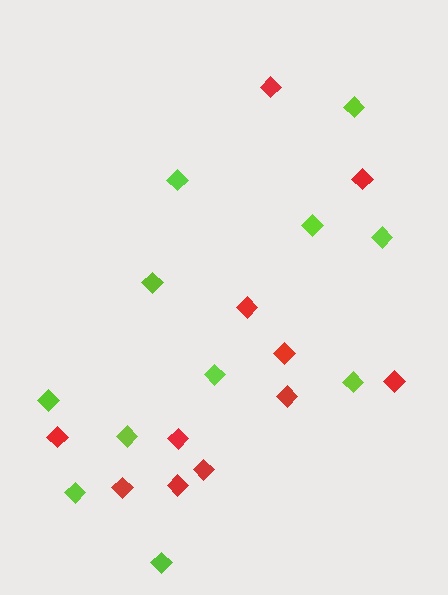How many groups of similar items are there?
There are 2 groups: one group of red diamonds (11) and one group of lime diamonds (11).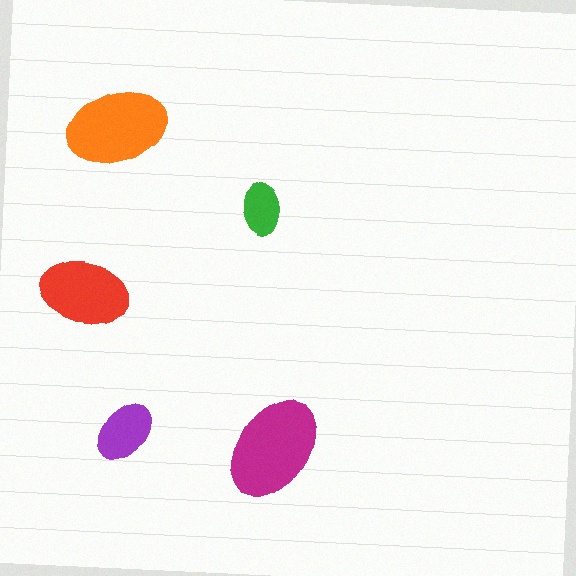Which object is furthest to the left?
The red ellipse is leftmost.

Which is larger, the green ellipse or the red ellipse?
The red one.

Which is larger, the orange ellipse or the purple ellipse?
The orange one.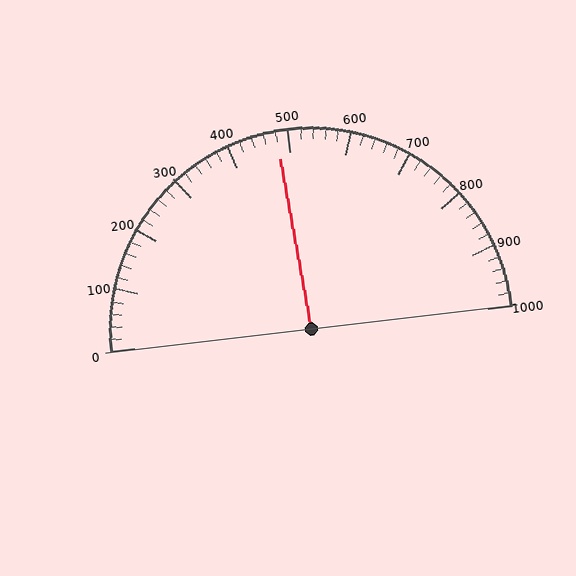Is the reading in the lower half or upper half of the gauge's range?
The reading is in the lower half of the range (0 to 1000).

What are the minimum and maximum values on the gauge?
The gauge ranges from 0 to 1000.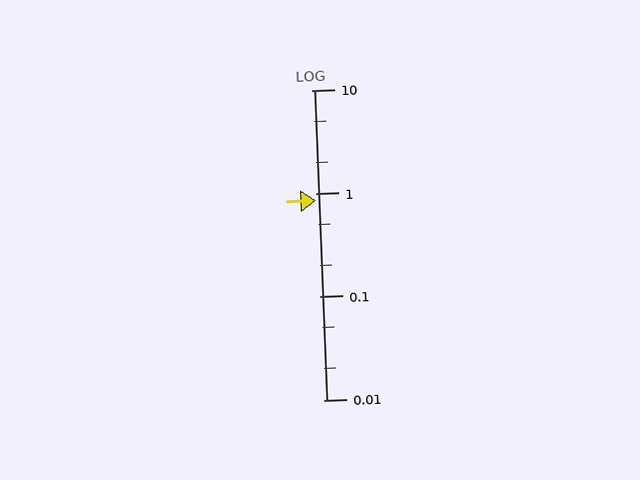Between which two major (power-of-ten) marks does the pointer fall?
The pointer is between 0.1 and 1.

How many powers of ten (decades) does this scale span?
The scale spans 3 decades, from 0.01 to 10.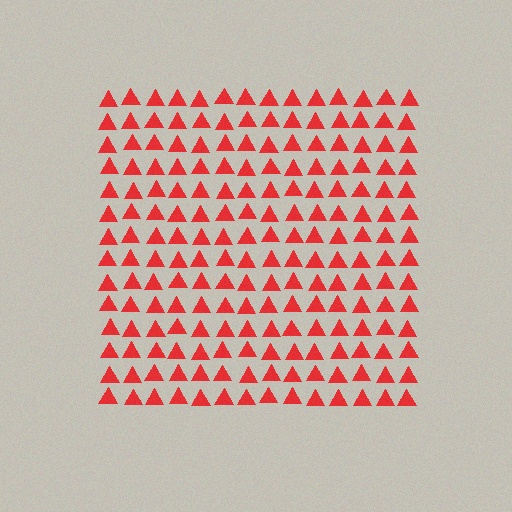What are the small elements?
The small elements are triangles.